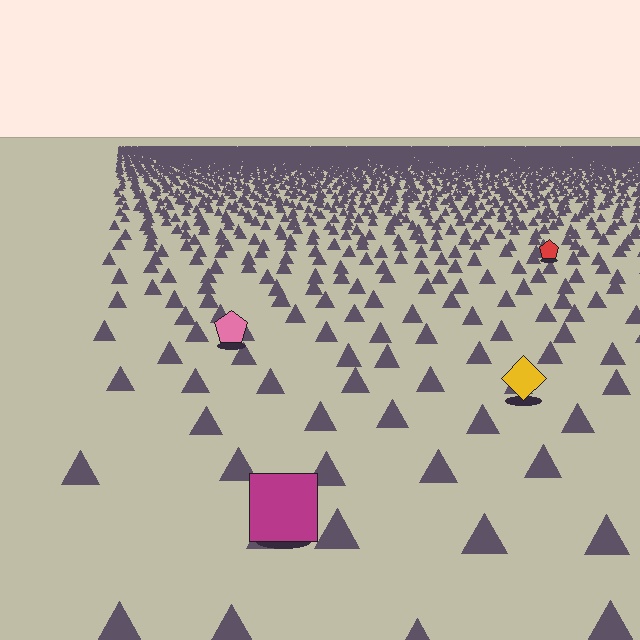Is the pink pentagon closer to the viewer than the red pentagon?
Yes. The pink pentagon is closer — you can tell from the texture gradient: the ground texture is coarser near it.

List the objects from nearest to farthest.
From nearest to farthest: the magenta square, the yellow diamond, the pink pentagon, the red pentagon.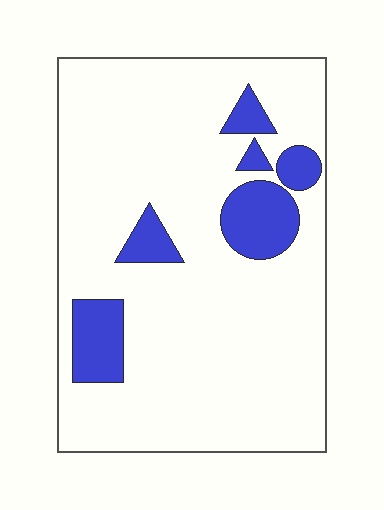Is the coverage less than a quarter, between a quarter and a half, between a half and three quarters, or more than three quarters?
Less than a quarter.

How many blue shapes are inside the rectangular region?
6.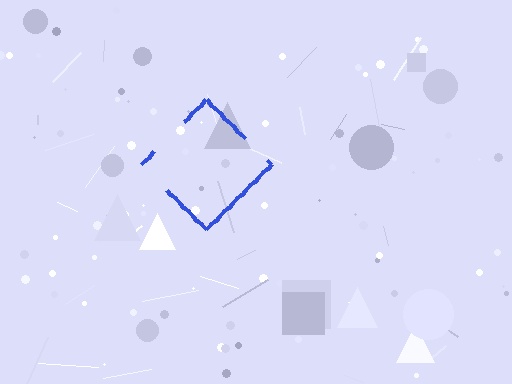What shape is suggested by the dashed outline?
The dashed outline suggests a diamond.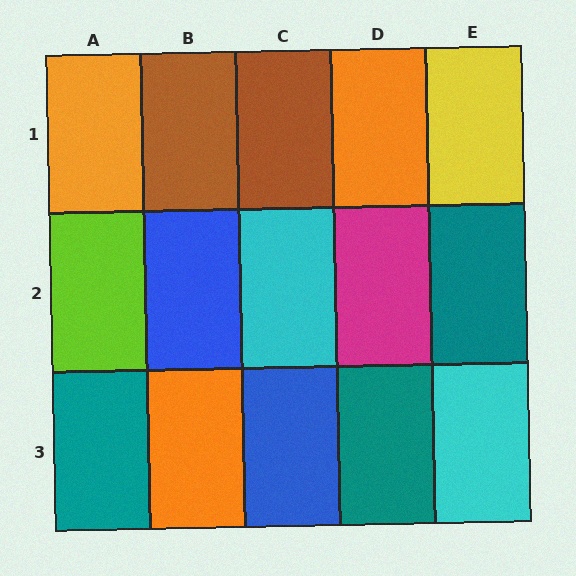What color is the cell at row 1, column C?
Brown.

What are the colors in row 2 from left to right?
Lime, blue, cyan, magenta, teal.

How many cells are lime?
1 cell is lime.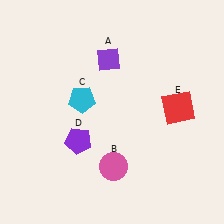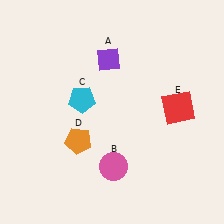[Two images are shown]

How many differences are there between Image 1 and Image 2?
There is 1 difference between the two images.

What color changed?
The pentagon (D) changed from purple in Image 1 to orange in Image 2.